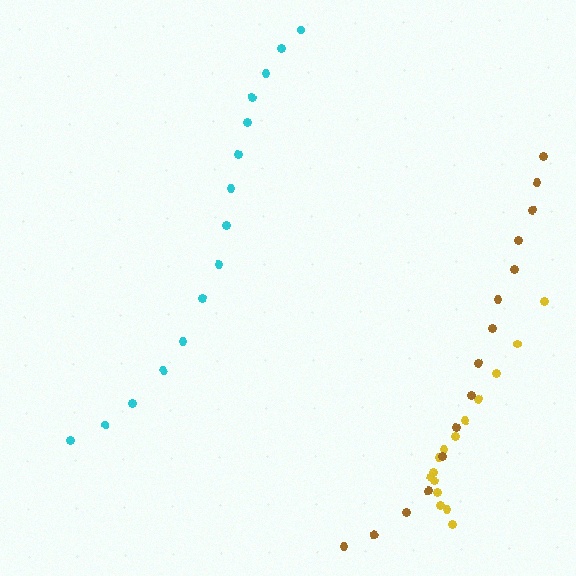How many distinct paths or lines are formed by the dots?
There are 3 distinct paths.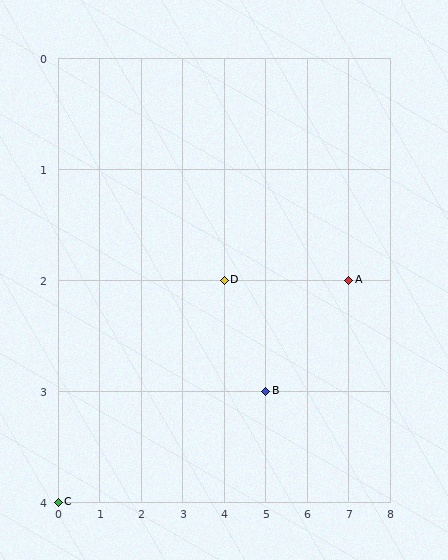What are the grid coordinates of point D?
Point D is at grid coordinates (4, 2).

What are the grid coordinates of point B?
Point B is at grid coordinates (5, 3).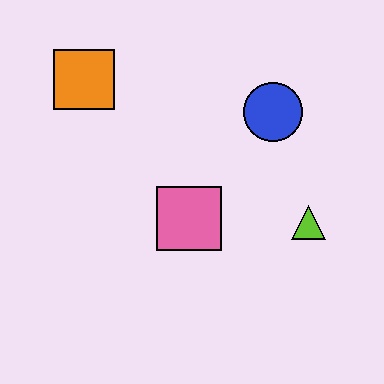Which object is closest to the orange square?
The pink square is closest to the orange square.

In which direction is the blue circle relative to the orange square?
The blue circle is to the right of the orange square.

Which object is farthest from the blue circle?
The orange square is farthest from the blue circle.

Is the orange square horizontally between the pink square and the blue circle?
No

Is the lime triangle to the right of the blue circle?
Yes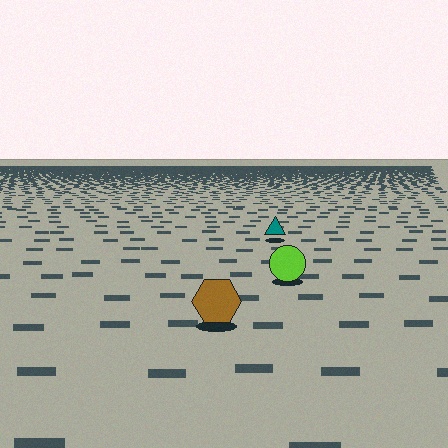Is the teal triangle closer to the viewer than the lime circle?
No. The lime circle is closer — you can tell from the texture gradient: the ground texture is coarser near it.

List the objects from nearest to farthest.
From nearest to farthest: the brown hexagon, the lime circle, the teal triangle.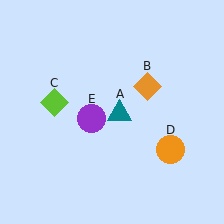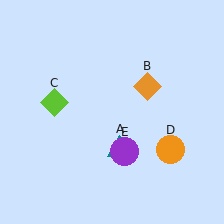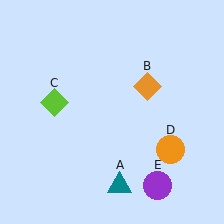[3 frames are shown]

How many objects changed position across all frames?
2 objects changed position: teal triangle (object A), purple circle (object E).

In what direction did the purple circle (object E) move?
The purple circle (object E) moved down and to the right.